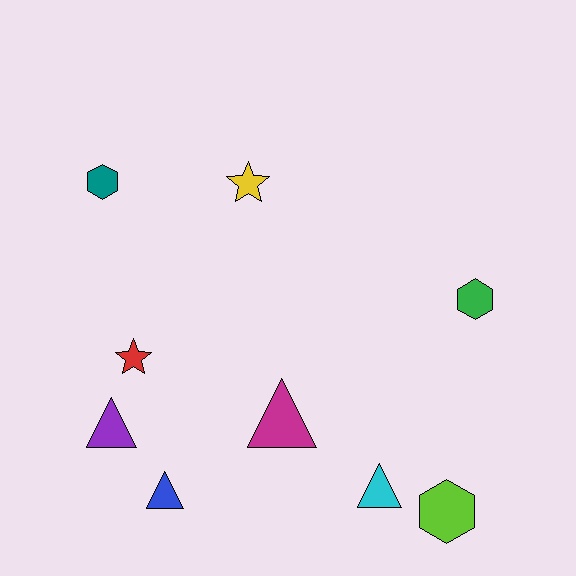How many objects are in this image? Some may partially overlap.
There are 9 objects.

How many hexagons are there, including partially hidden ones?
There are 3 hexagons.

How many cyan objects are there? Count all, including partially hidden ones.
There is 1 cyan object.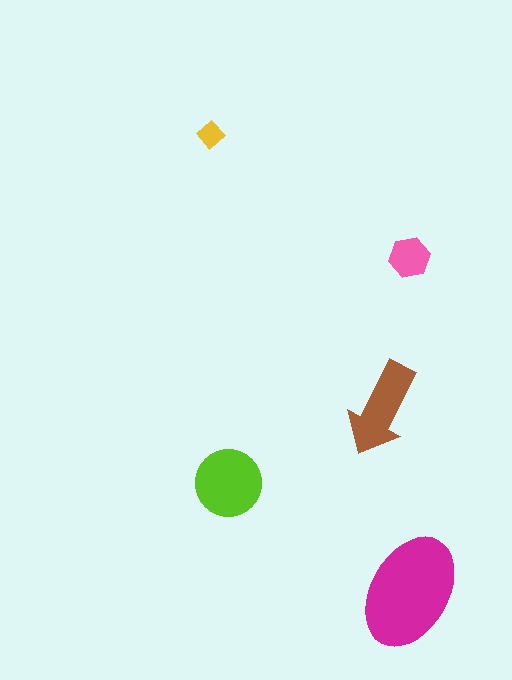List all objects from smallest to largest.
The yellow diamond, the pink hexagon, the brown arrow, the lime circle, the magenta ellipse.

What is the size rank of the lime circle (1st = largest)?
2nd.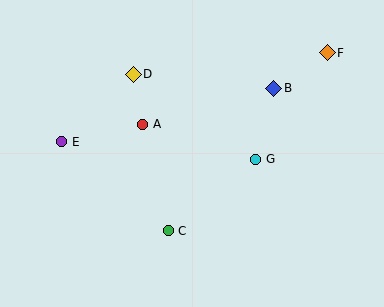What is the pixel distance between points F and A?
The distance between F and A is 198 pixels.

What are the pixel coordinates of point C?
Point C is at (168, 231).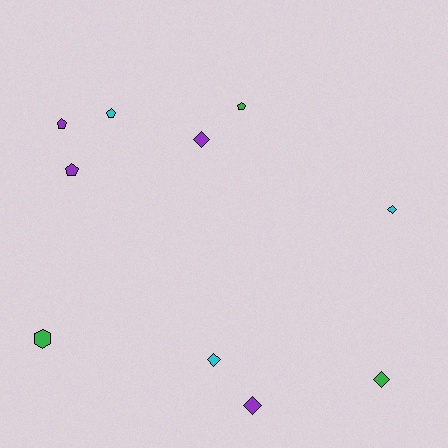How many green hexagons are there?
There is 1 green hexagon.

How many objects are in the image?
There are 10 objects.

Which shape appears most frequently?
Diamond, with 5 objects.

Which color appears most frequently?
Purple, with 4 objects.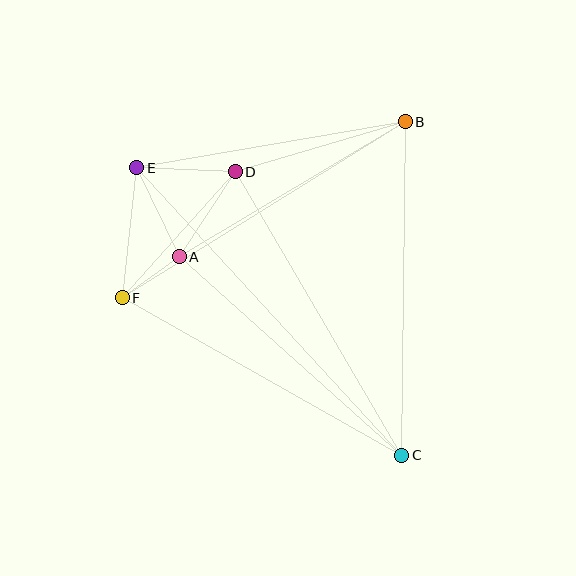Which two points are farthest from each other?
Points C and E are farthest from each other.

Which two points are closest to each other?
Points A and F are closest to each other.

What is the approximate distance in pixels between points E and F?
The distance between E and F is approximately 131 pixels.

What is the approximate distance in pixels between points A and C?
The distance between A and C is approximately 298 pixels.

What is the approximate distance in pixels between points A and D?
The distance between A and D is approximately 102 pixels.